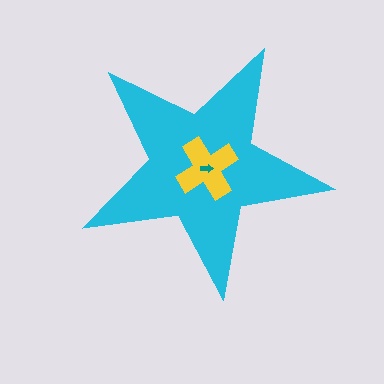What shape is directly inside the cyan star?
The yellow cross.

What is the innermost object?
The teal arrow.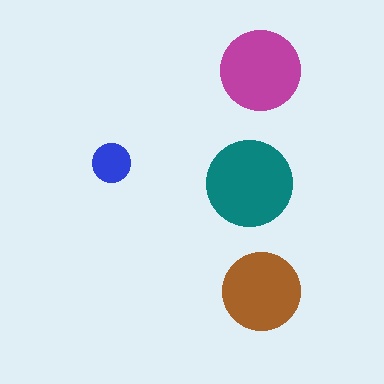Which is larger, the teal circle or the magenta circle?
The teal one.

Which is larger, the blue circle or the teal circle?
The teal one.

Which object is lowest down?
The brown circle is bottommost.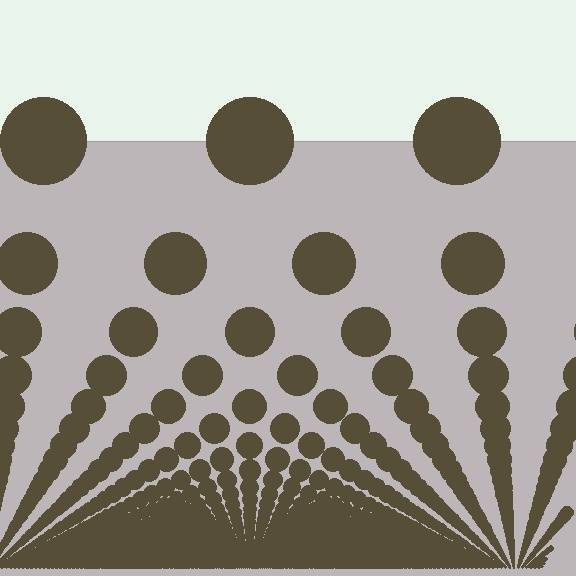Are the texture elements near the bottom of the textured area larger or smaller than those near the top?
Smaller. The gradient is inverted — elements near the bottom are smaller and denser.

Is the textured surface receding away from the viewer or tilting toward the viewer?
The surface appears to tilt toward the viewer. Texture elements get larger and sparser toward the top.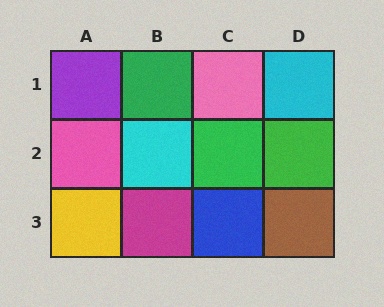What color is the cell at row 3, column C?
Blue.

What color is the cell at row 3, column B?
Magenta.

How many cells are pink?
2 cells are pink.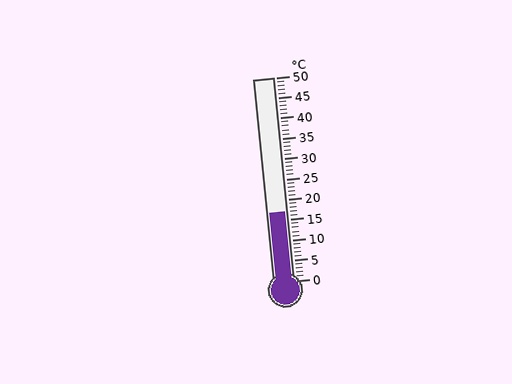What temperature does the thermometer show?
The thermometer shows approximately 17°C.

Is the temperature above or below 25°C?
The temperature is below 25°C.